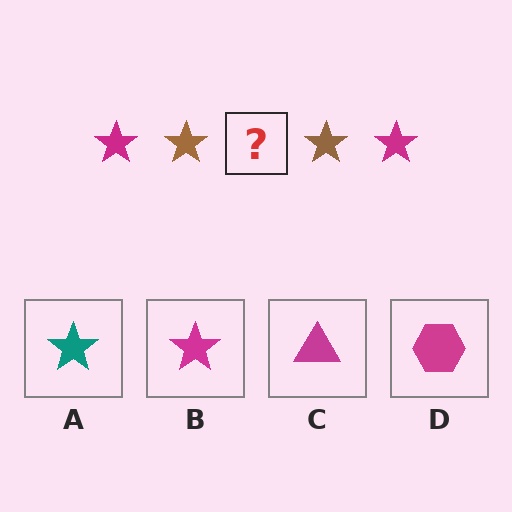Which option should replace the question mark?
Option B.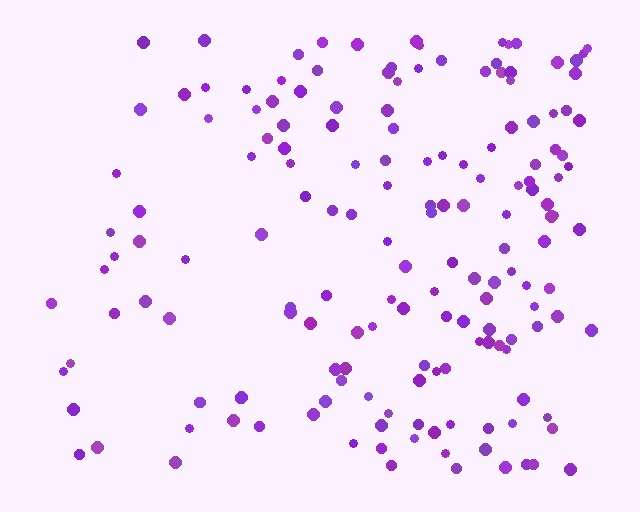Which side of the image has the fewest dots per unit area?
The left.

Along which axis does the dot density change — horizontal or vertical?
Horizontal.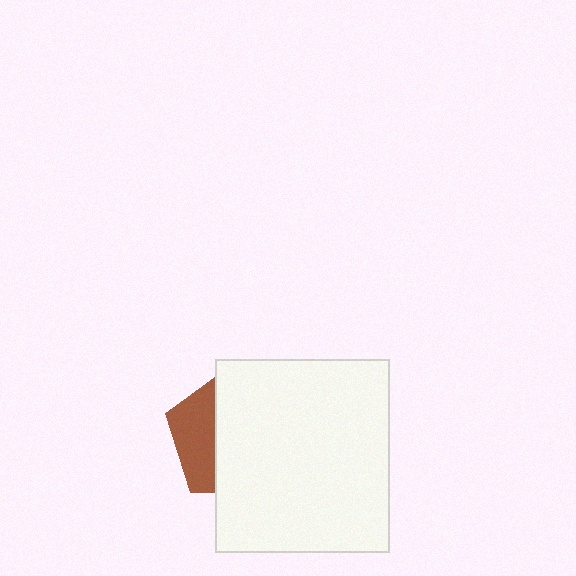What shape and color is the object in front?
The object in front is a white rectangle.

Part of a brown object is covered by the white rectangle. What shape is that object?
It is a pentagon.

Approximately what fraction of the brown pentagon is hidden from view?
Roughly 67% of the brown pentagon is hidden behind the white rectangle.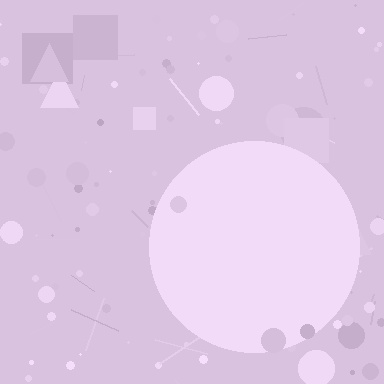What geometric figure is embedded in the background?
A circle is embedded in the background.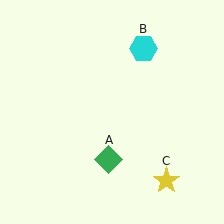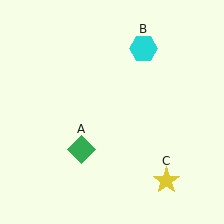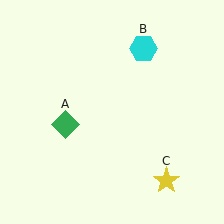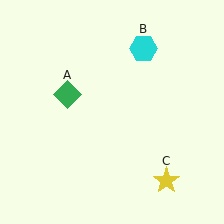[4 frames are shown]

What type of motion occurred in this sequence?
The green diamond (object A) rotated clockwise around the center of the scene.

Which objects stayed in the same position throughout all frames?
Cyan hexagon (object B) and yellow star (object C) remained stationary.